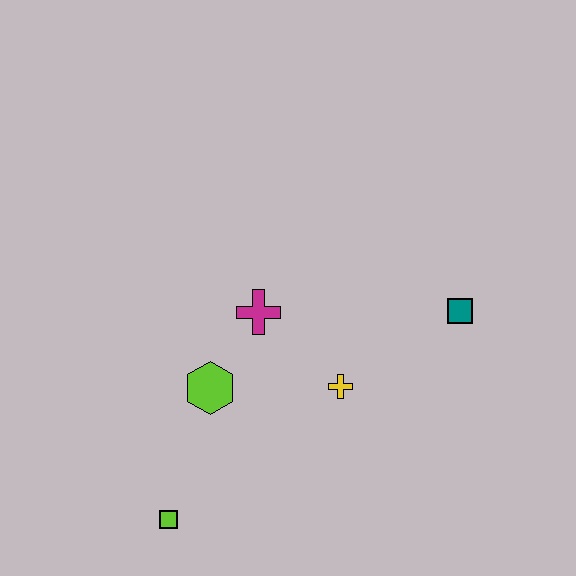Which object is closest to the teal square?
The yellow cross is closest to the teal square.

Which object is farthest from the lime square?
The teal square is farthest from the lime square.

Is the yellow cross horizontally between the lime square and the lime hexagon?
No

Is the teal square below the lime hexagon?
No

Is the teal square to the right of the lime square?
Yes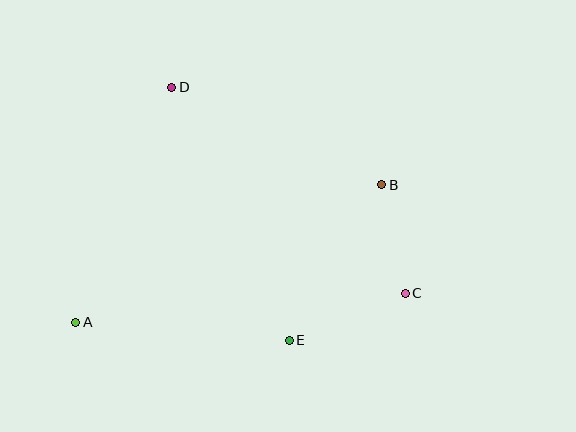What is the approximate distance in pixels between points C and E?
The distance between C and E is approximately 125 pixels.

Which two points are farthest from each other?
Points A and B are farthest from each other.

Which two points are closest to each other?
Points B and C are closest to each other.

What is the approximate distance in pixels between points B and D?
The distance between B and D is approximately 232 pixels.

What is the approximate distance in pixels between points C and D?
The distance between C and D is approximately 312 pixels.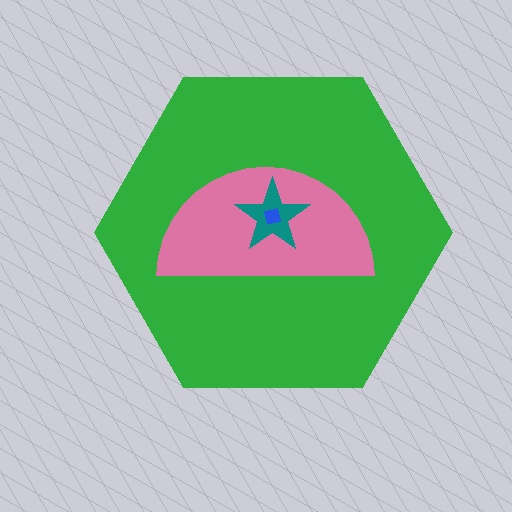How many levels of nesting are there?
4.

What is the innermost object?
The blue square.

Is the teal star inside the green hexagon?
Yes.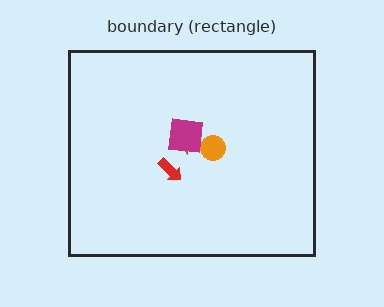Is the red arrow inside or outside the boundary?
Inside.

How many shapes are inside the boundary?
4 inside, 0 outside.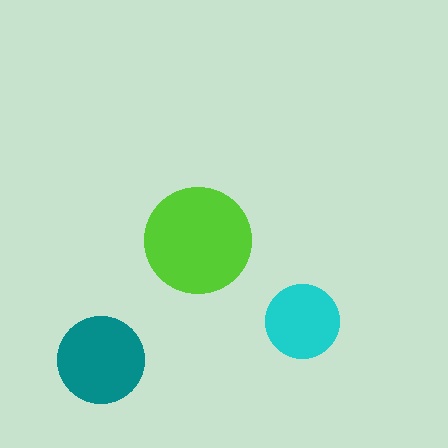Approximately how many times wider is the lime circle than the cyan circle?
About 1.5 times wider.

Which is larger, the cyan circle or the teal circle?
The teal one.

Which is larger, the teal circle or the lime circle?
The lime one.